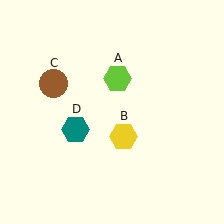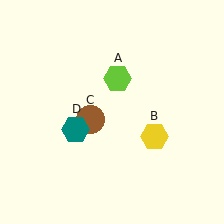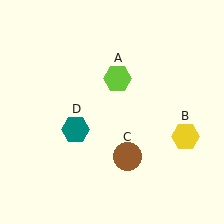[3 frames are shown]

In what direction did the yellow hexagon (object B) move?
The yellow hexagon (object B) moved right.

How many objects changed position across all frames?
2 objects changed position: yellow hexagon (object B), brown circle (object C).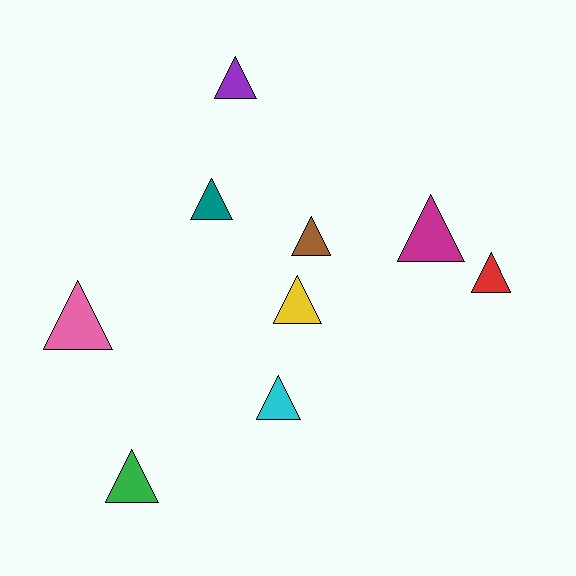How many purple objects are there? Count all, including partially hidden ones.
There is 1 purple object.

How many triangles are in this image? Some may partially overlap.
There are 9 triangles.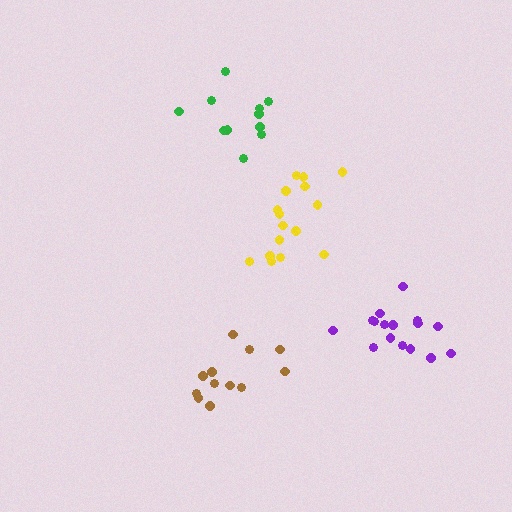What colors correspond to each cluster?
The clusters are colored: purple, green, brown, yellow.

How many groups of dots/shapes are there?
There are 4 groups.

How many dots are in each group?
Group 1: 16 dots, Group 2: 11 dots, Group 3: 12 dots, Group 4: 16 dots (55 total).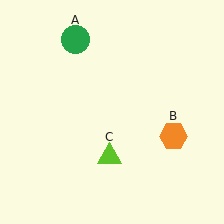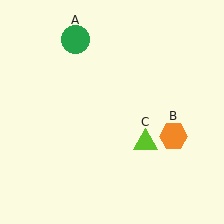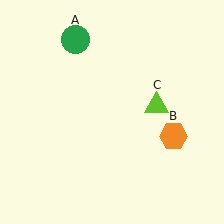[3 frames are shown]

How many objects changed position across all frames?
1 object changed position: lime triangle (object C).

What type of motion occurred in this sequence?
The lime triangle (object C) rotated counterclockwise around the center of the scene.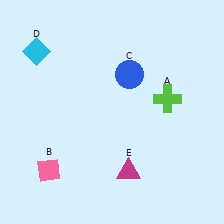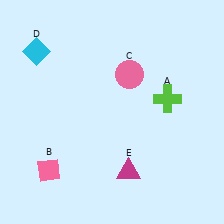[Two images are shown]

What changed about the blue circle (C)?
In Image 1, C is blue. In Image 2, it changed to pink.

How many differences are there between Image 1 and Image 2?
There is 1 difference between the two images.